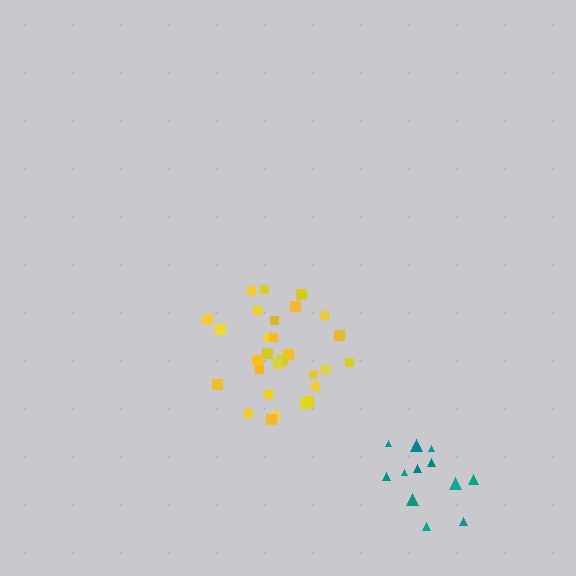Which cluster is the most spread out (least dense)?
Teal.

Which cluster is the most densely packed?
Yellow.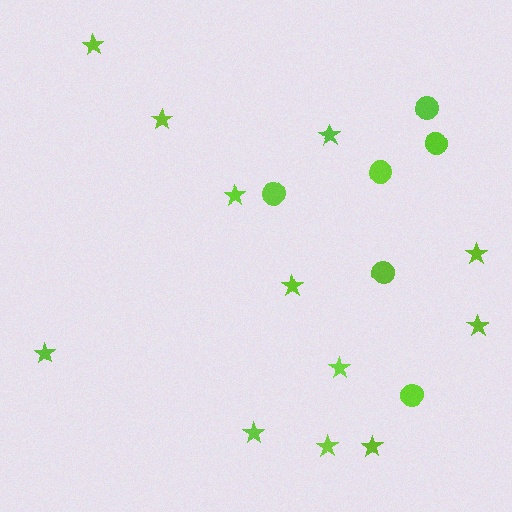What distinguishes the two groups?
There are 2 groups: one group of stars (12) and one group of circles (6).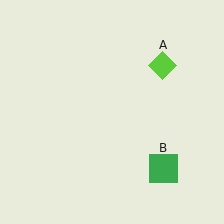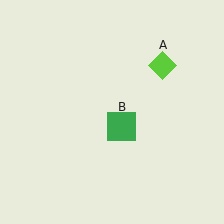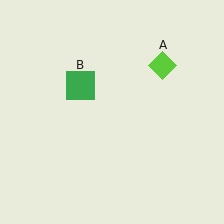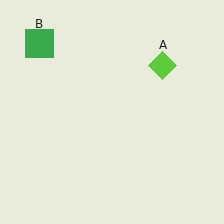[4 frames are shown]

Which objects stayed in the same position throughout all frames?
Lime diamond (object A) remained stationary.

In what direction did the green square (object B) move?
The green square (object B) moved up and to the left.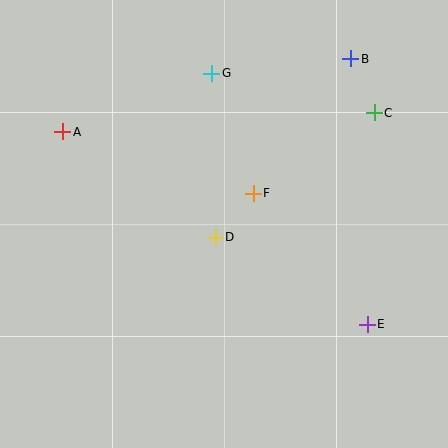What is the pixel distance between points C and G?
The distance between C and G is 167 pixels.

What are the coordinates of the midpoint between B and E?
The midpoint between B and E is at (359, 191).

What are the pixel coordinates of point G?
Point G is at (212, 73).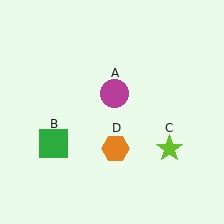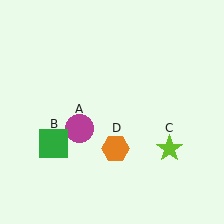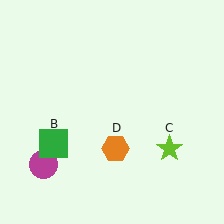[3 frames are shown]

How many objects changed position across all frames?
1 object changed position: magenta circle (object A).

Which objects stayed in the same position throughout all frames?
Green square (object B) and lime star (object C) and orange hexagon (object D) remained stationary.